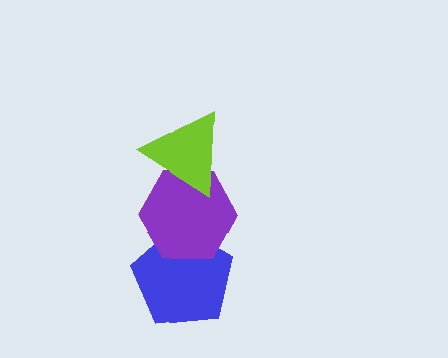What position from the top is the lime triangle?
The lime triangle is 1st from the top.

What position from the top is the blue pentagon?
The blue pentagon is 3rd from the top.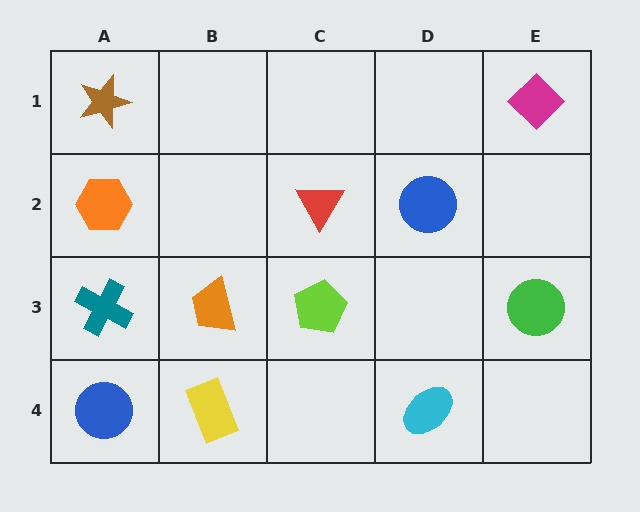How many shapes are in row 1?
2 shapes.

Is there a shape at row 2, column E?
No, that cell is empty.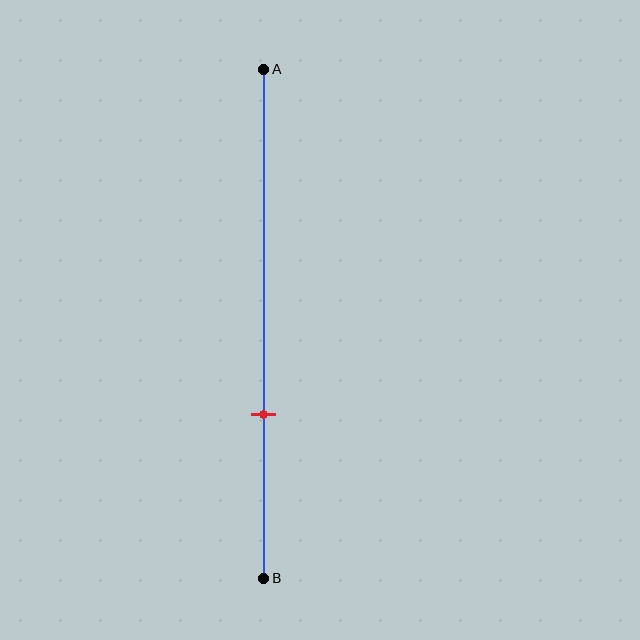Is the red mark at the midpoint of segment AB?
No, the mark is at about 70% from A, not at the 50% midpoint.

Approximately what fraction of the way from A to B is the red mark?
The red mark is approximately 70% of the way from A to B.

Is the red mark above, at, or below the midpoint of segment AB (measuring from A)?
The red mark is below the midpoint of segment AB.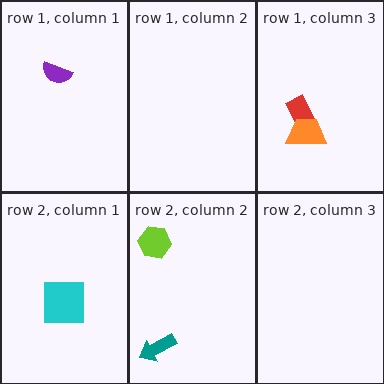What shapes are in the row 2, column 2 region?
The teal arrow, the lime hexagon.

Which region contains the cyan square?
The row 2, column 1 region.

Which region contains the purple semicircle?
The row 1, column 1 region.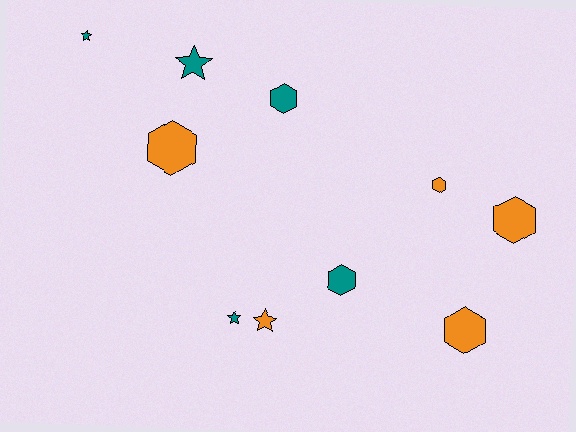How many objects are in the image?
There are 10 objects.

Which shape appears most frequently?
Hexagon, with 6 objects.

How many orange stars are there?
There is 1 orange star.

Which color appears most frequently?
Orange, with 5 objects.